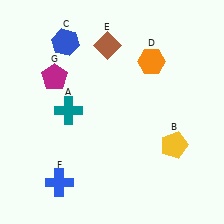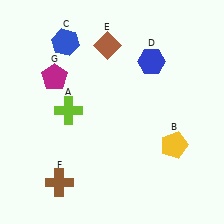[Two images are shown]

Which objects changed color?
A changed from teal to lime. D changed from orange to blue. F changed from blue to brown.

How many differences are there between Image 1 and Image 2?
There are 3 differences between the two images.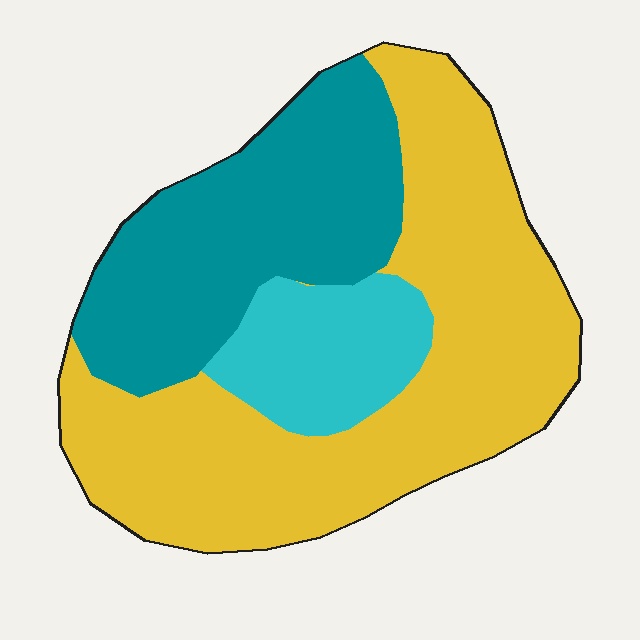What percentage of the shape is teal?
Teal takes up between a sixth and a third of the shape.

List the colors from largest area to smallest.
From largest to smallest: yellow, teal, cyan.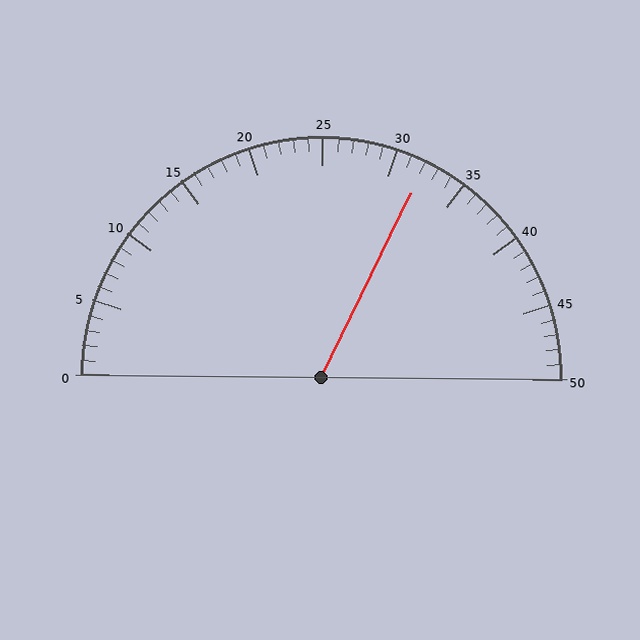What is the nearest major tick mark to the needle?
The nearest major tick mark is 30.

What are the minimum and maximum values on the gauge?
The gauge ranges from 0 to 50.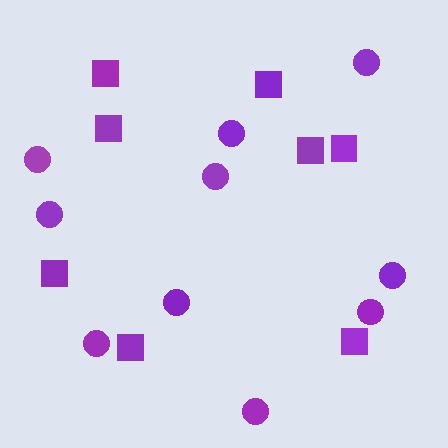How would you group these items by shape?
There are 2 groups: one group of squares (8) and one group of circles (10).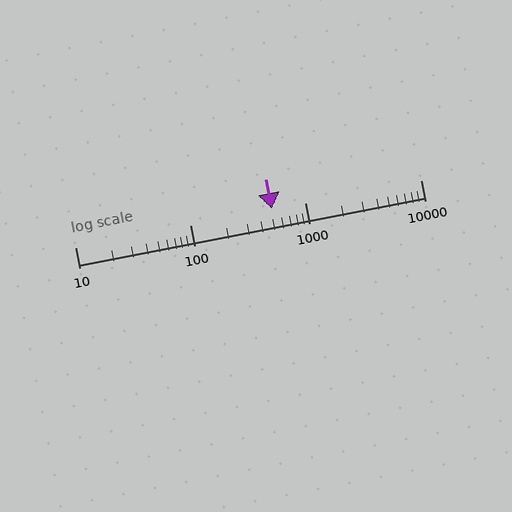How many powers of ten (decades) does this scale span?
The scale spans 3 decades, from 10 to 10000.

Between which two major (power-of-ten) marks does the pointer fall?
The pointer is between 100 and 1000.